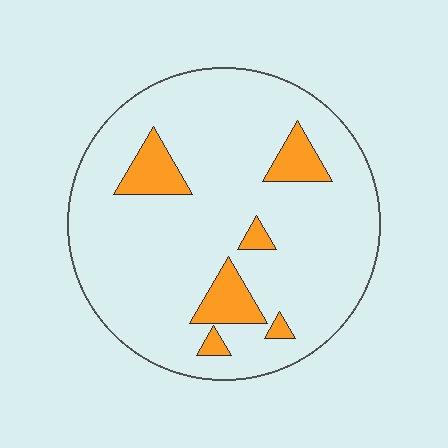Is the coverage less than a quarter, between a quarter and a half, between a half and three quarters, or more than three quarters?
Less than a quarter.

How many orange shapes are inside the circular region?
6.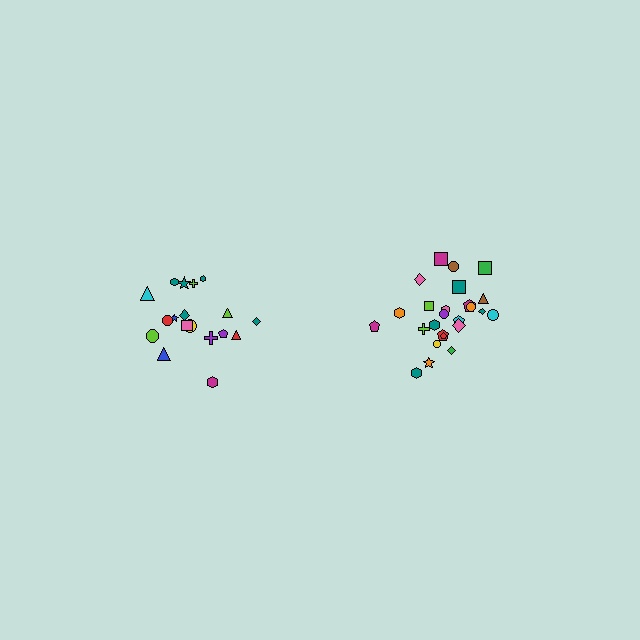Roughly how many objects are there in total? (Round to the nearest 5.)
Roughly 45 objects in total.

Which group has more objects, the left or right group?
The right group.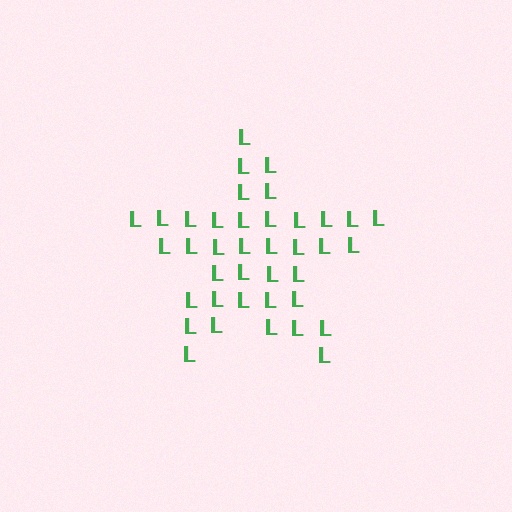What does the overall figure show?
The overall figure shows a star.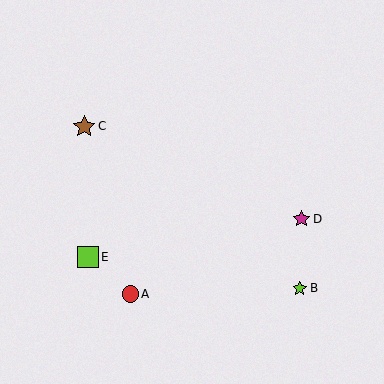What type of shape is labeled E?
Shape E is a lime square.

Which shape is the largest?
The brown star (labeled C) is the largest.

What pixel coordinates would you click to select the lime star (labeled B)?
Click at (300, 288) to select the lime star B.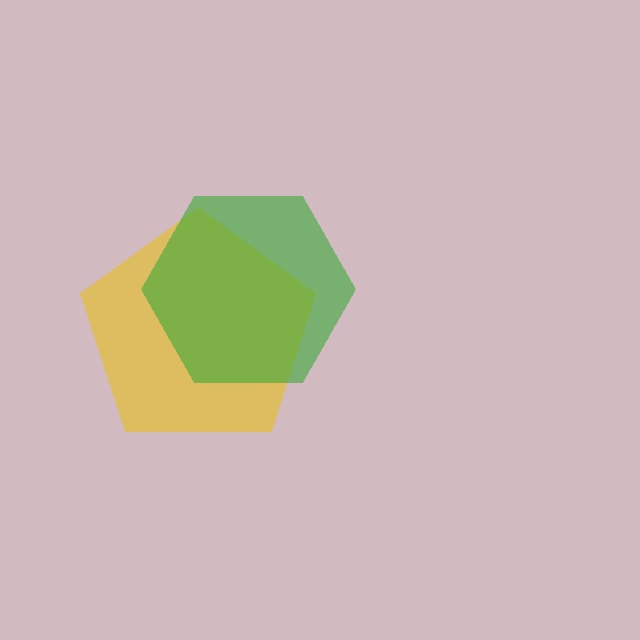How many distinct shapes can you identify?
There are 2 distinct shapes: a yellow pentagon, a green hexagon.